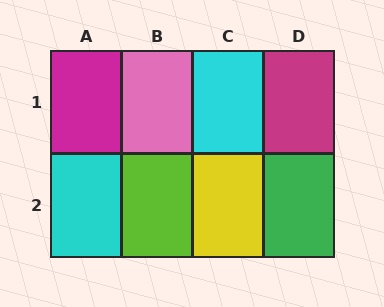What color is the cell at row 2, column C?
Yellow.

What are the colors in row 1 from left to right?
Magenta, pink, cyan, magenta.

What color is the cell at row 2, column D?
Green.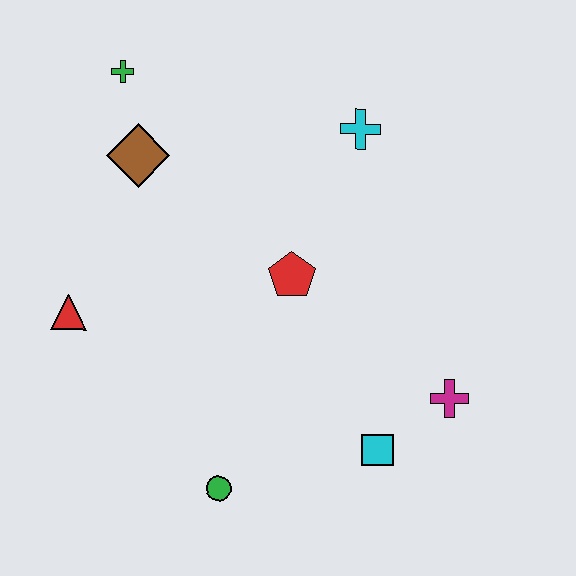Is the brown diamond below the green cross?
Yes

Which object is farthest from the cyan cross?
The green circle is farthest from the cyan cross.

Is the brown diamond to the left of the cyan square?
Yes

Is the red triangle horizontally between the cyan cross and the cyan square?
No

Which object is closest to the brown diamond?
The green cross is closest to the brown diamond.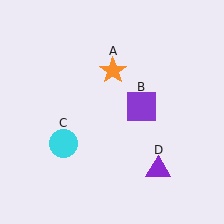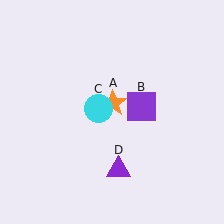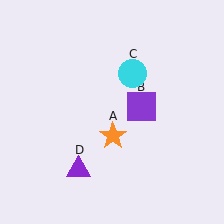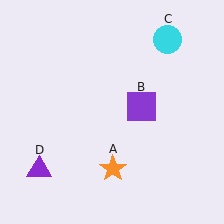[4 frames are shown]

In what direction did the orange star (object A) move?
The orange star (object A) moved down.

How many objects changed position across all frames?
3 objects changed position: orange star (object A), cyan circle (object C), purple triangle (object D).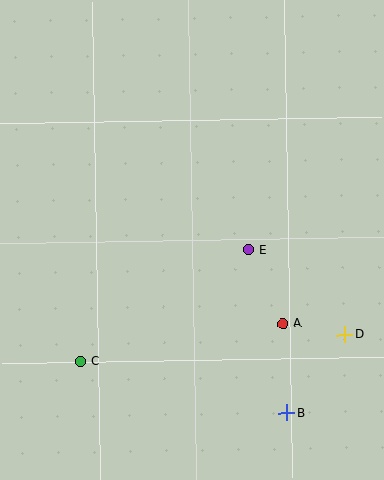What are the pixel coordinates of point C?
Point C is at (81, 361).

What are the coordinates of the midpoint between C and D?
The midpoint between C and D is at (213, 348).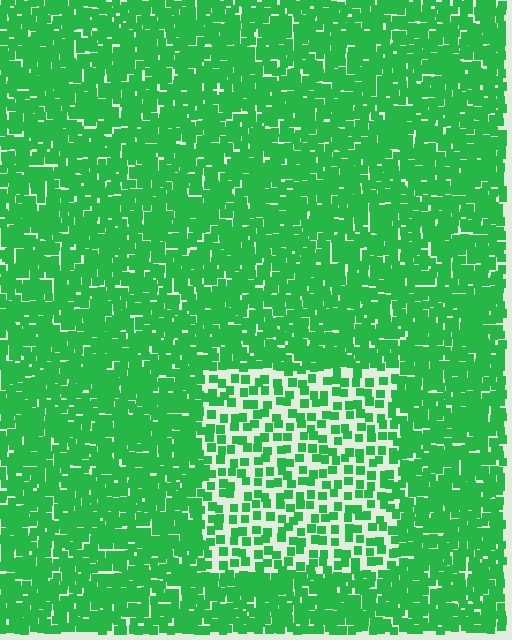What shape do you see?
I see a rectangle.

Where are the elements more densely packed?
The elements are more densely packed outside the rectangle boundary.